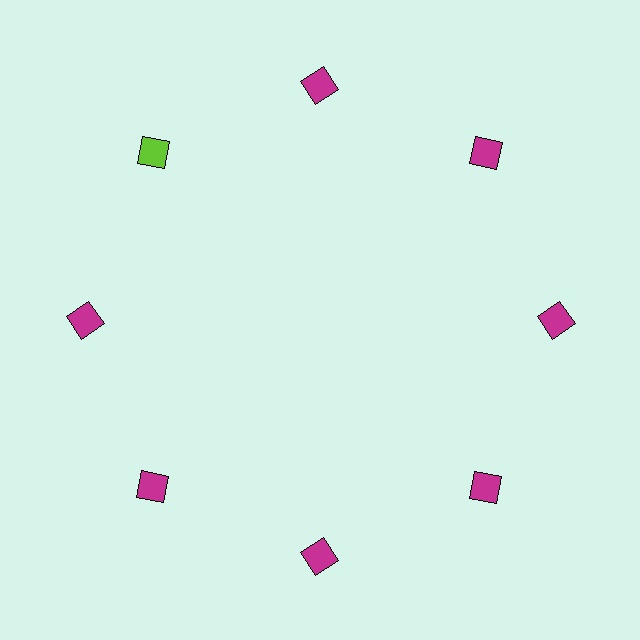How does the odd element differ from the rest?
It has a different color: lime instead of magenta.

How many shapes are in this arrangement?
There are 8 shapes arranged in a ring pattern.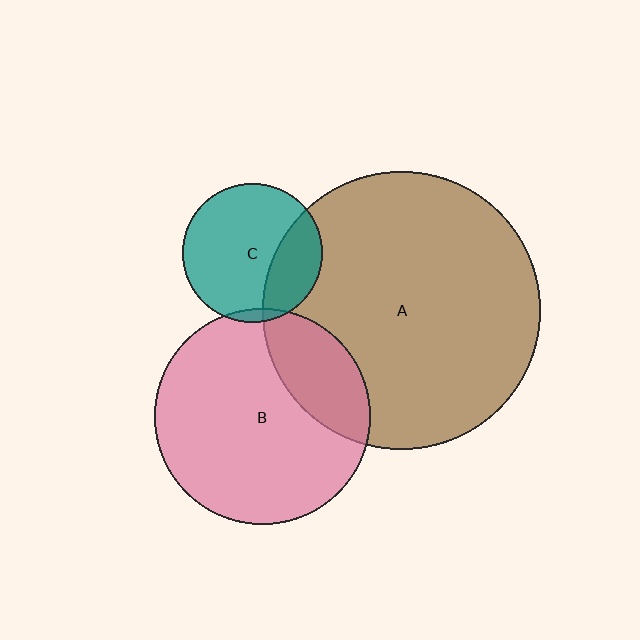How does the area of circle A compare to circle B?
Approximately 1.7 times.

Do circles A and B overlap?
Yes.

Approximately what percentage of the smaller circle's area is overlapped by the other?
Approximately 25%.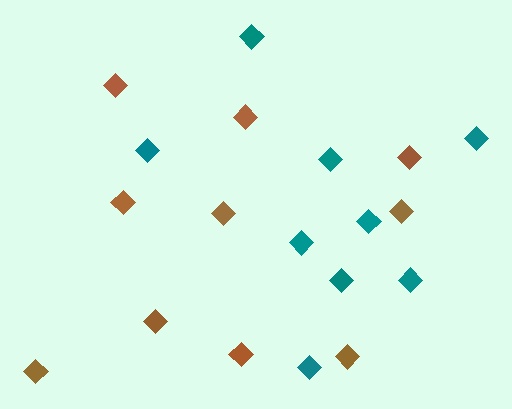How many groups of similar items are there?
There are 2 groups: one group of brown diamonds (10) and one group of teal diamonds (9).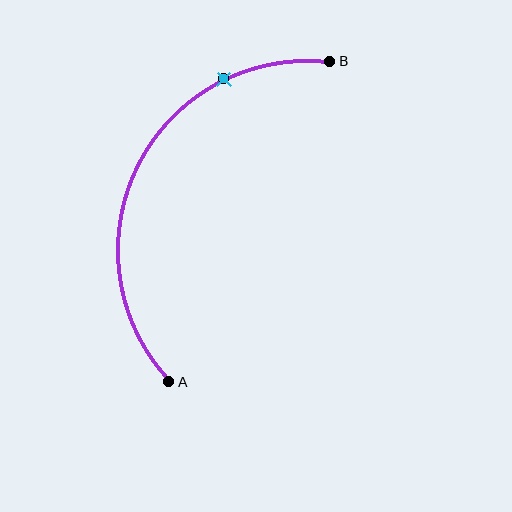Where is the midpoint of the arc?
The arc midpoint is the point on the curve farthest from the straight line joining A and B. It sits to the left of that line.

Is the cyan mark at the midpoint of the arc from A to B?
No. The cyan mark lies on the arc but is closer to endpoint B. The arc midpoint would be at the point on the curve equidistant along the arc from both A and B.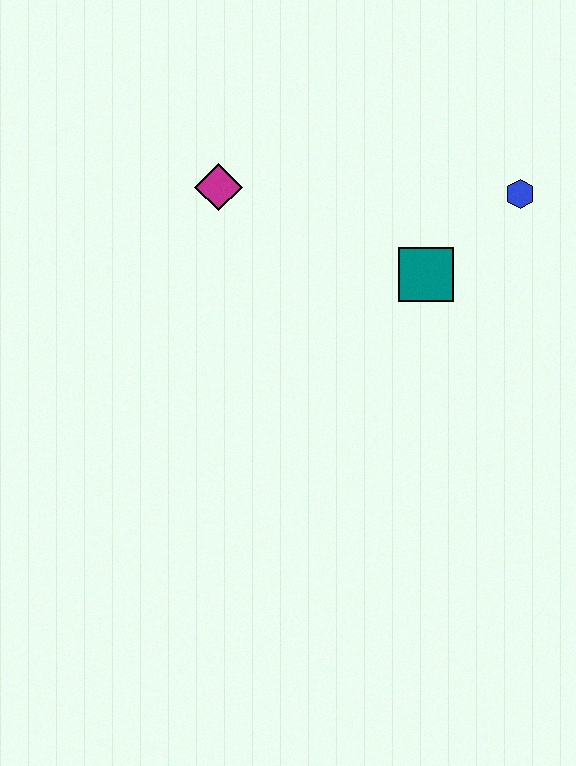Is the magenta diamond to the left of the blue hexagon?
Yes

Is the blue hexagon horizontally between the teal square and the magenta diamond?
No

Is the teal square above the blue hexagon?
No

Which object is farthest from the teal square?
The magenta diamond is farthest from the teal square.